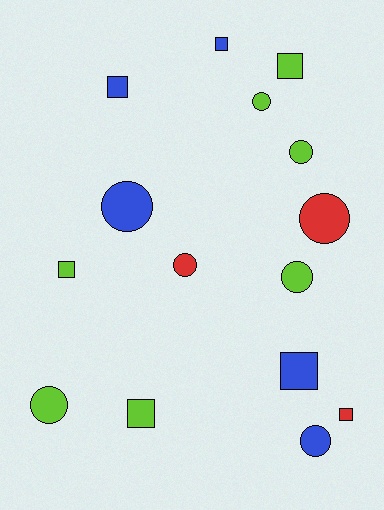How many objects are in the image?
There are 15 objects.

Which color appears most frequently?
Lime, with 7 objects.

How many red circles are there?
There are 2 red circles.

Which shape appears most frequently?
Circle, with 8 objects.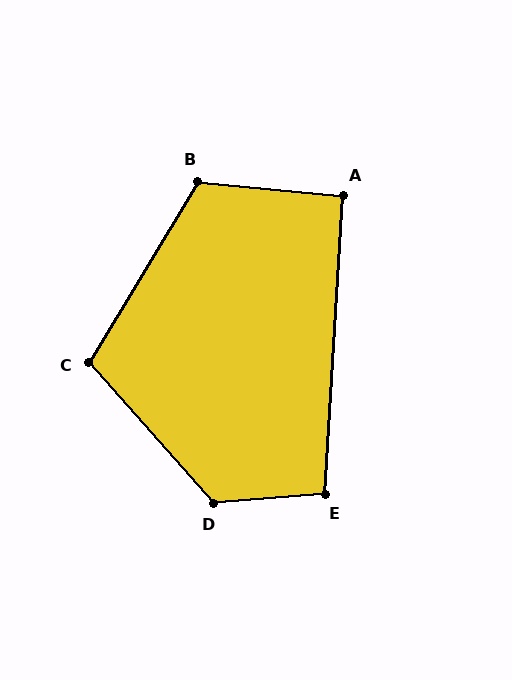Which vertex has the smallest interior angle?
A, at approximately 92 degrees.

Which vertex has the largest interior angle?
D, at approximately 127 degrees.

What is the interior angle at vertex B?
Approximately 116 degrees (obtuse).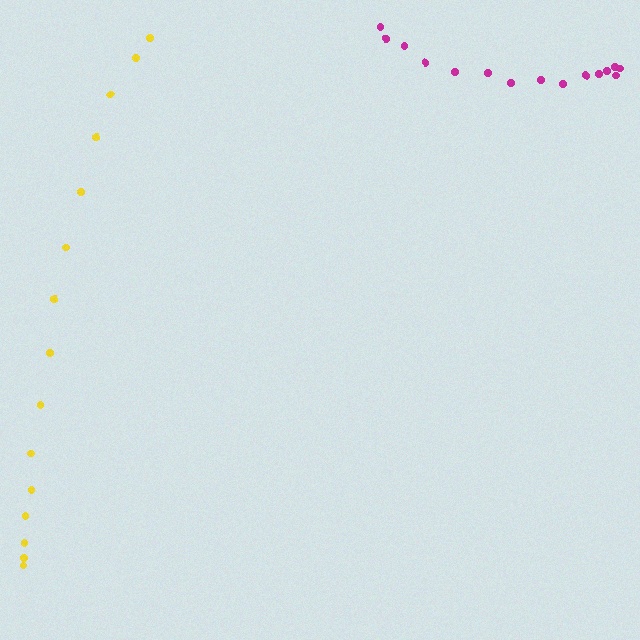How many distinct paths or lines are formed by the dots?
There are 2 distinct paths.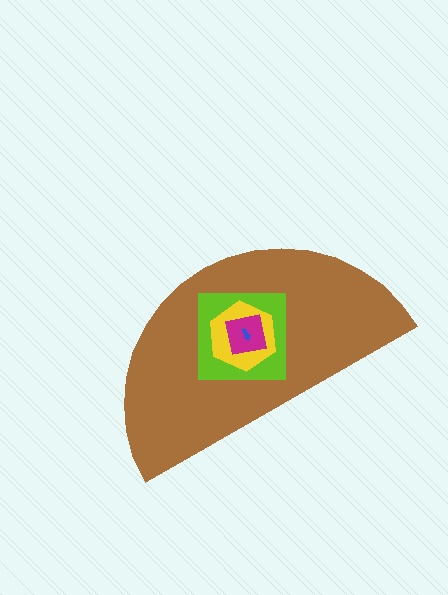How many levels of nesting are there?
5.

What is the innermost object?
The blue arrow.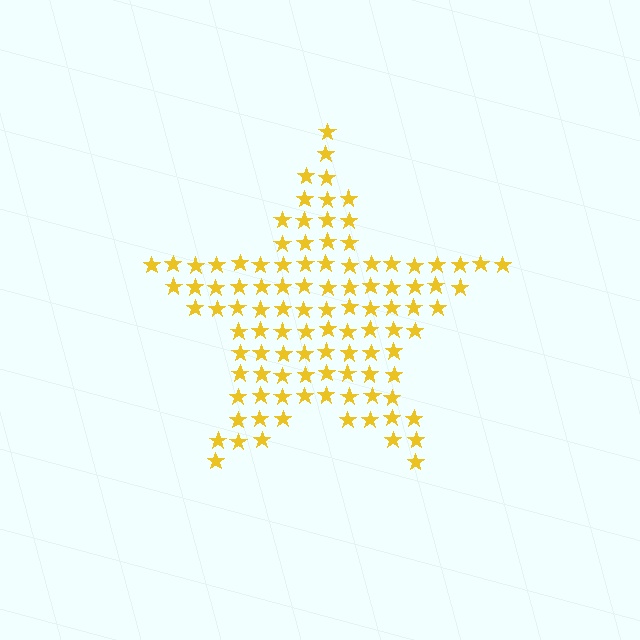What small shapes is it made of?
It is made of small stars.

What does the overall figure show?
The overall figure shows a star.